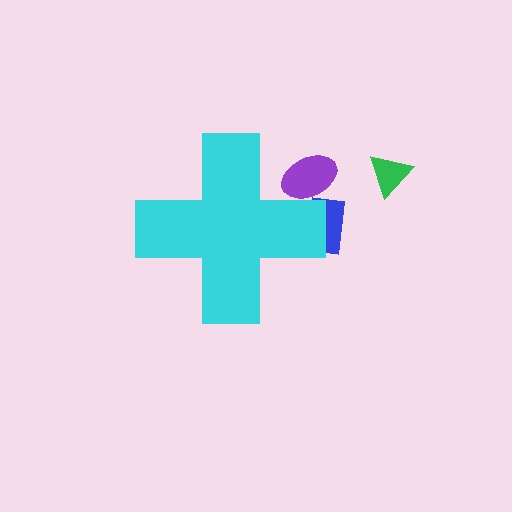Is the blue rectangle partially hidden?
Yes, the blue rectangle is partially hidden behind the cyan cross.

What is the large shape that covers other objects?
A cyan cross.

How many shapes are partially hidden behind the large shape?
2 shapes are partially hidden.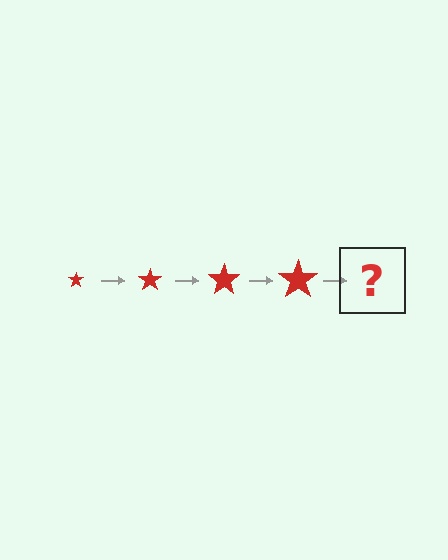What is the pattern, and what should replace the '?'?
The pattern is that the star gets progressively larger each step. The '?' should be a red star, larger than the previous one.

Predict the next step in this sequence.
The next step is a red star, larger than the previous one.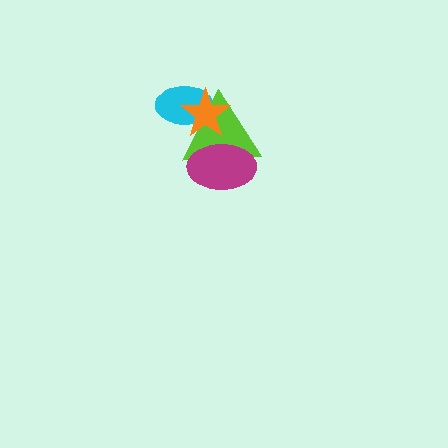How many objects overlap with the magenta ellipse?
2 objects overlap with the magenta ellipse.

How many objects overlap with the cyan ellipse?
2 objects overlap with the cyan ellipse.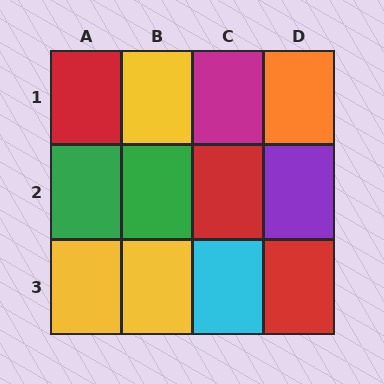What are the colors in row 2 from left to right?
Green, green, red, purple.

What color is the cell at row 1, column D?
Orange.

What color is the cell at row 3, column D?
Red.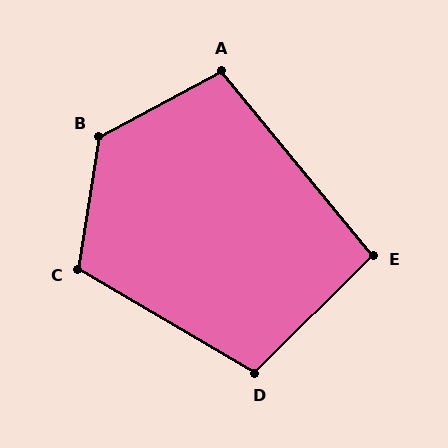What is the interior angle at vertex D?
Approximately 105 degrees (obtuse).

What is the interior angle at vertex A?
Approximately 101 degrees (obtuse).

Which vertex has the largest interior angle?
B, at approximately 127 degrees.